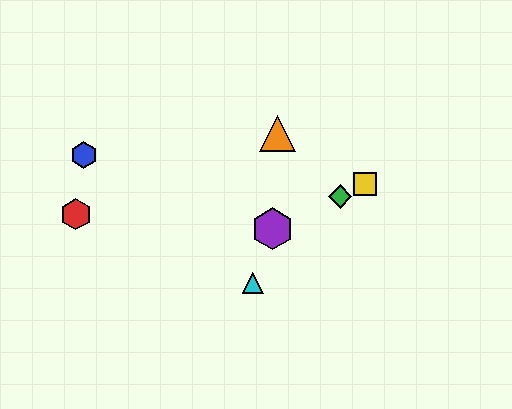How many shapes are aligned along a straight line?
3 shapes (the green diamond, the yellow square, the purple hexagon) are aligned along a straight line.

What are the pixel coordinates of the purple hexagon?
The purple hexagon is at (273, 229).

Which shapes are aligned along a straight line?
The green diamond, the yellow square, the purple hexagon are aligned along a straight line.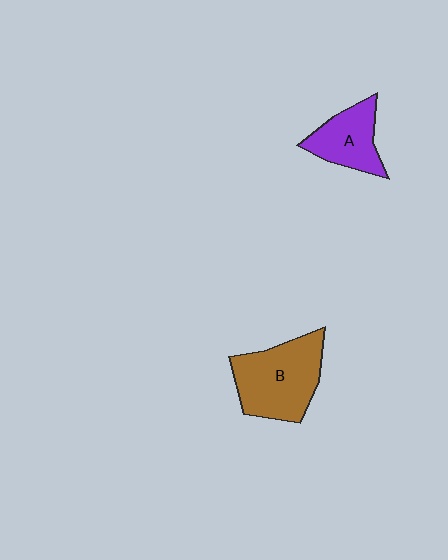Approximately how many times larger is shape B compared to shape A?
Approximately 1.6 times.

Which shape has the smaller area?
Shape A (purple).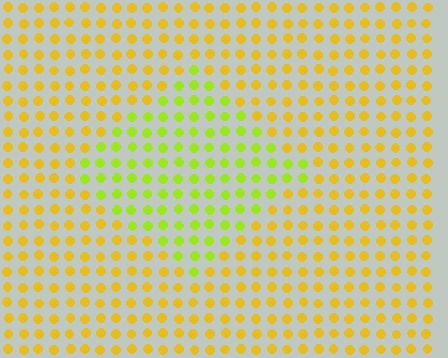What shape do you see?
I see a diamond.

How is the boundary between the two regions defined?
The boundary is defined purely by a slight shift in hue (about 35 degrees). Spacing, size, and orientation are identical on both sides.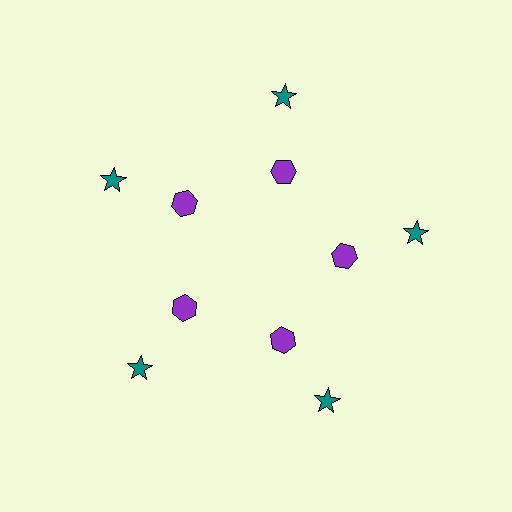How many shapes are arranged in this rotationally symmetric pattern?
There are 10 shapes, arranged in 5 groups of 2.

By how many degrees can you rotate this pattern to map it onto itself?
The pattern maps onto itself every 72 degrees of rotation.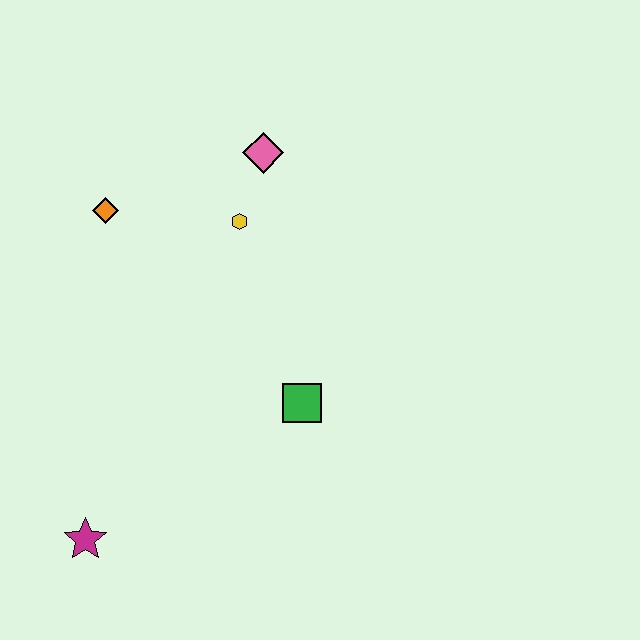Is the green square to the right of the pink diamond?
Yes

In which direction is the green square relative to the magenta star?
The green square is to the right of the magenta star.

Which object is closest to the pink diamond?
The yellow hexagon is closest to the pink diamond.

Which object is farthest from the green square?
The orange diamond is farthest from the green square.